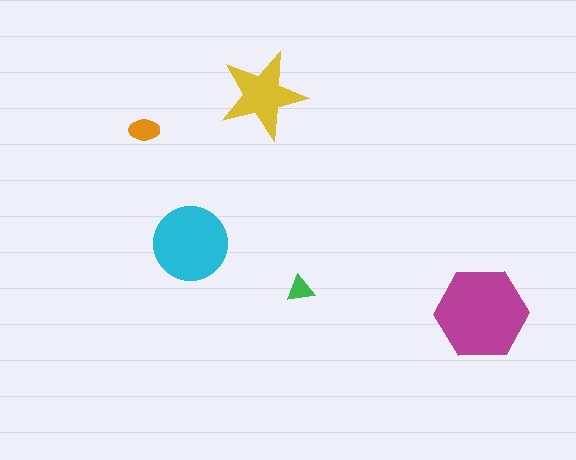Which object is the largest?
The magenta hexagon.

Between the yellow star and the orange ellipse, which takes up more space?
The yellow star.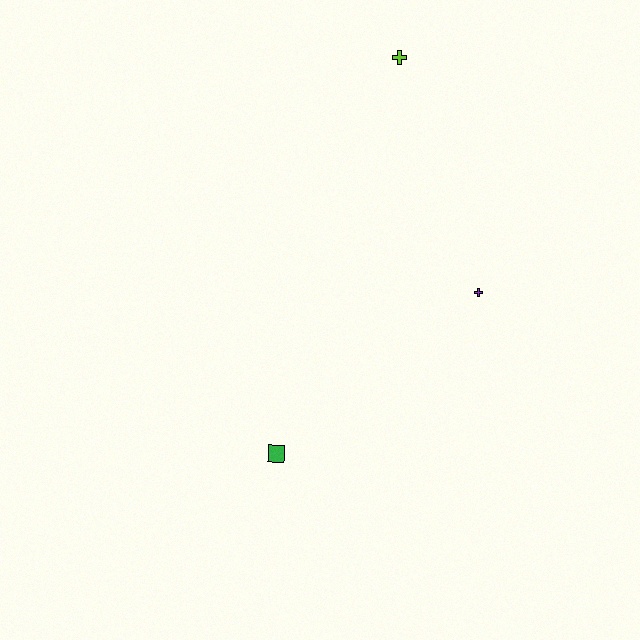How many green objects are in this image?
There is 1 green object.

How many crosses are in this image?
There are 2 crosses.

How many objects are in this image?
There are 3 objects.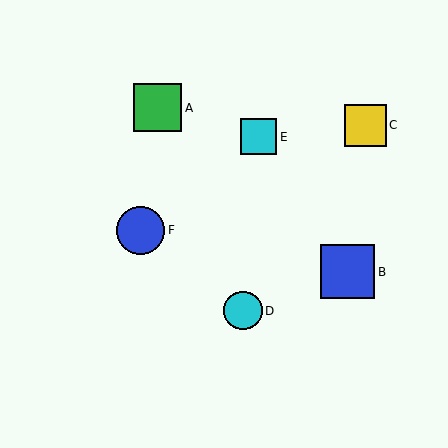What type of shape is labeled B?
Shape B is a blue square.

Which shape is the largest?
The blue square (labeled B) is the largest.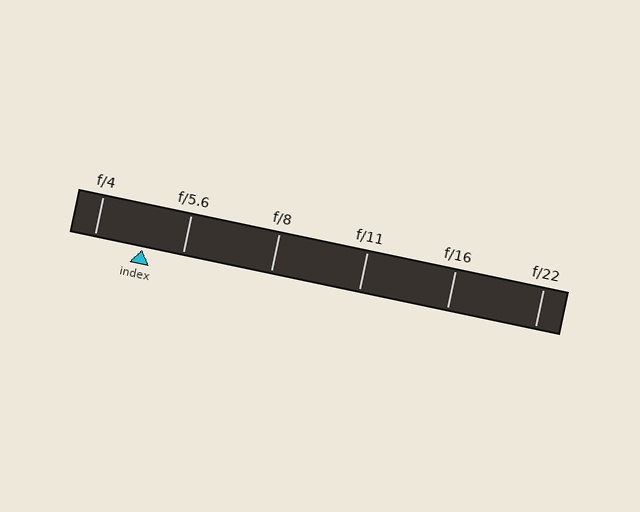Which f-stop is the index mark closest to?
The index mark is closest to f/5.6.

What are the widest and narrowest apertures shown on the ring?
The widest aperture shown is f/4 and the narrowest is f/22.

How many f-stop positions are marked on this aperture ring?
There are 6 f-stop positions marked.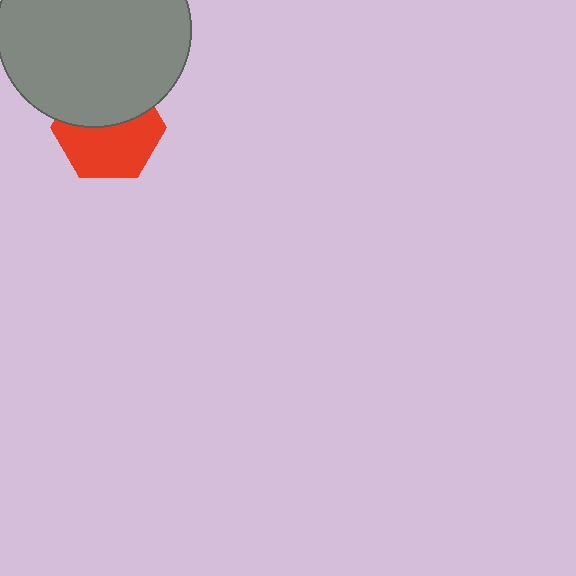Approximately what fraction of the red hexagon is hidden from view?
Roughly 43% of the red hexagon is hidden behind the gray circle.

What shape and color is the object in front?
The object in front is a gray circle.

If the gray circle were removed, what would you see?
You would see the complete red hexagon.